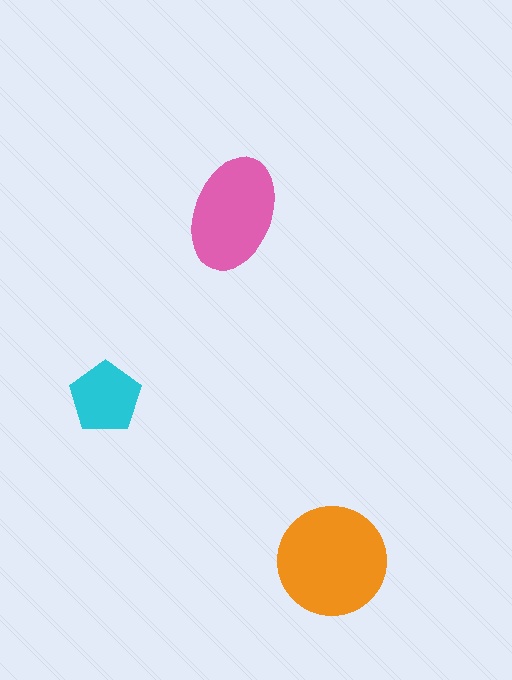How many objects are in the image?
There are 3 objects in the image.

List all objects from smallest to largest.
The cyan pentagon, the pink ellipse, the orange circle.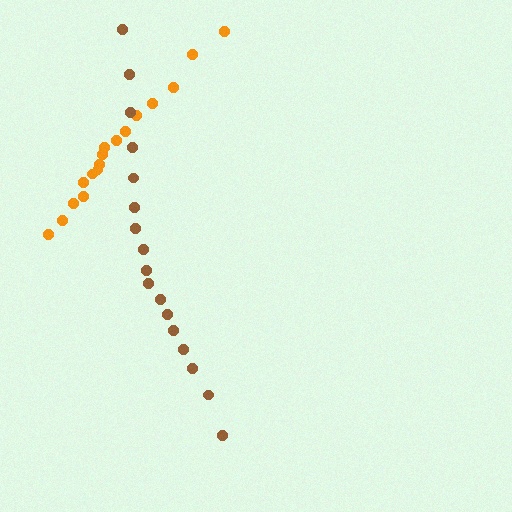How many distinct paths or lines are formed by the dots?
There are 2 distinct paths.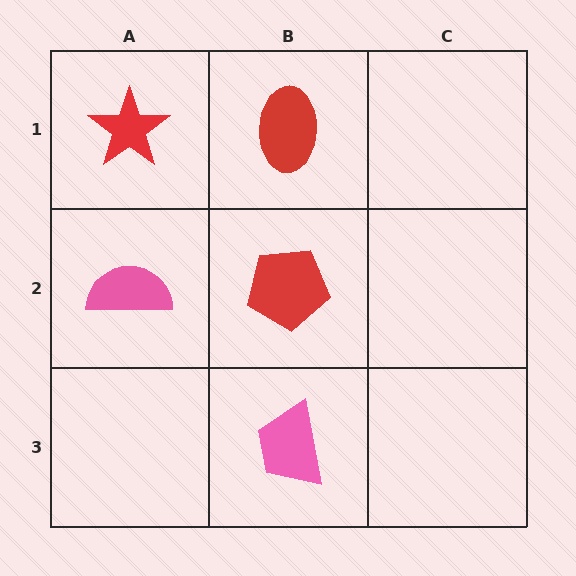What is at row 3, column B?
A pink trapezoid.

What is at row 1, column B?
A red ellipse.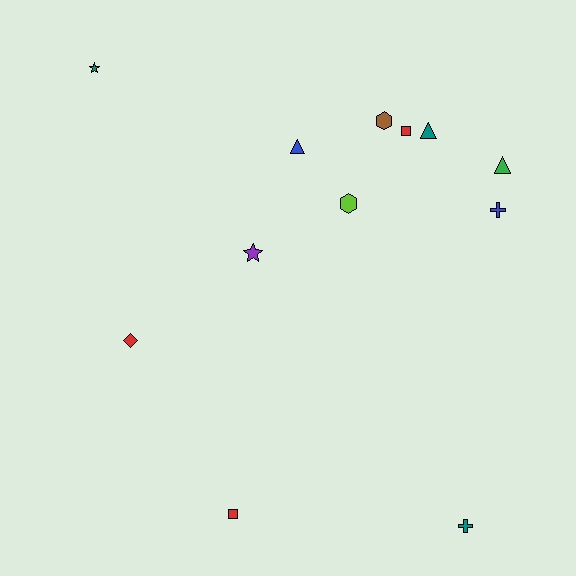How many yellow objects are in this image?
There are no yellow objects.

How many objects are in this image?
There are 12 objects.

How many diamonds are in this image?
There is 1 diamond.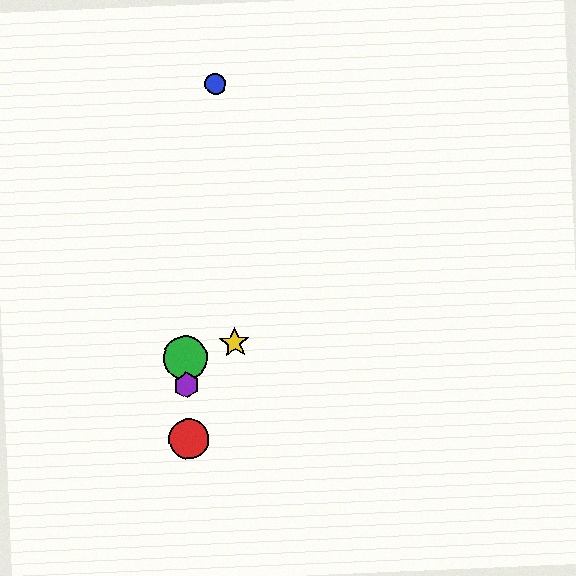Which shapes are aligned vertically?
The red circle, the green circle, the purple hexagon are aligned vertically.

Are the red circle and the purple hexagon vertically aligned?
Yes, both are at x≈189.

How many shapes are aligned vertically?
3 shapes (the red circle, the green circle, the purple hexagon) are aligned vertically.